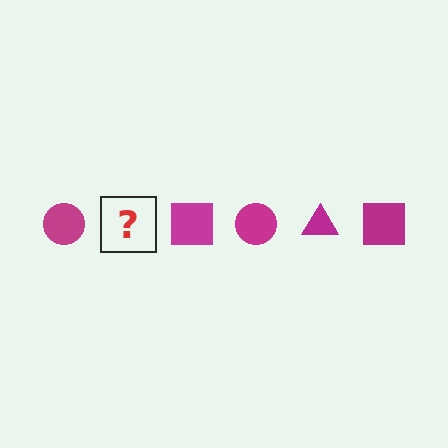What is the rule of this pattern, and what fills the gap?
The rule is that the pattern cycles through circle, triangle, square shapes in magenta. The gap should be filled with a magenta triangle.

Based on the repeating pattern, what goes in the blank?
The blank should be a magenta triangle.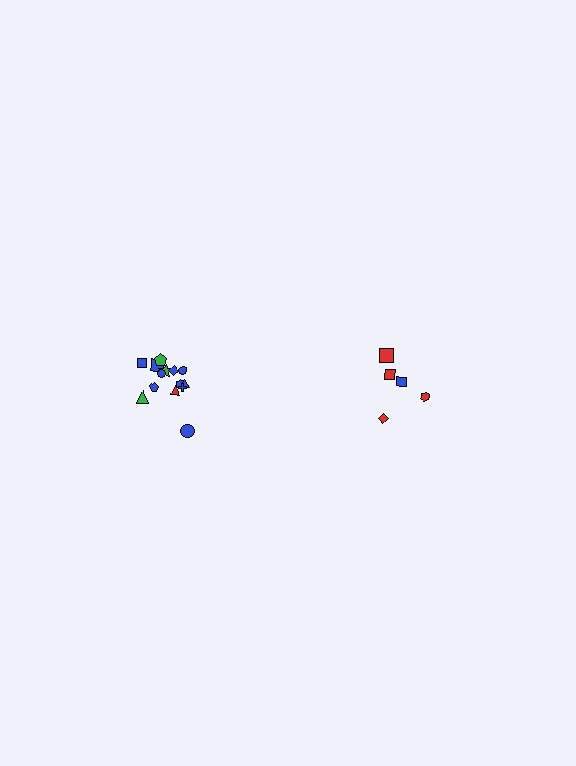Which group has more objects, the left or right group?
The left group.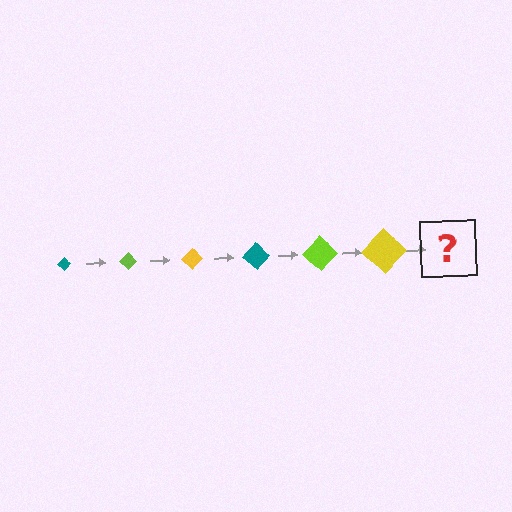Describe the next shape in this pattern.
It should be a teal diamond, larger than the previous one.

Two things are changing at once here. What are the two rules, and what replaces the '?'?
The two rules are that the diamond grows larger each step and the color cycles through teal, lime, and yellow. The '?' should be a teal diamond, larger than the previous one.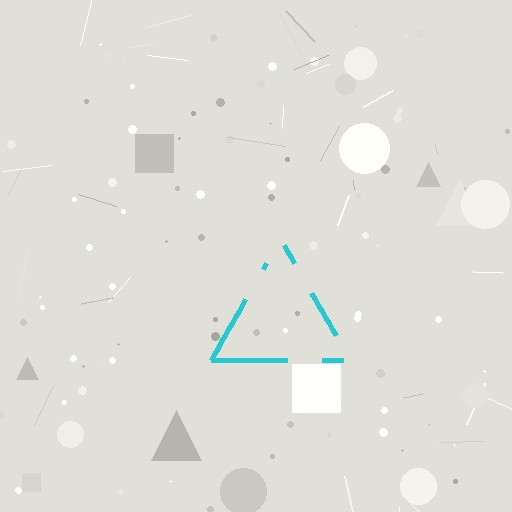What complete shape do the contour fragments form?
The contour fragments form a triangle.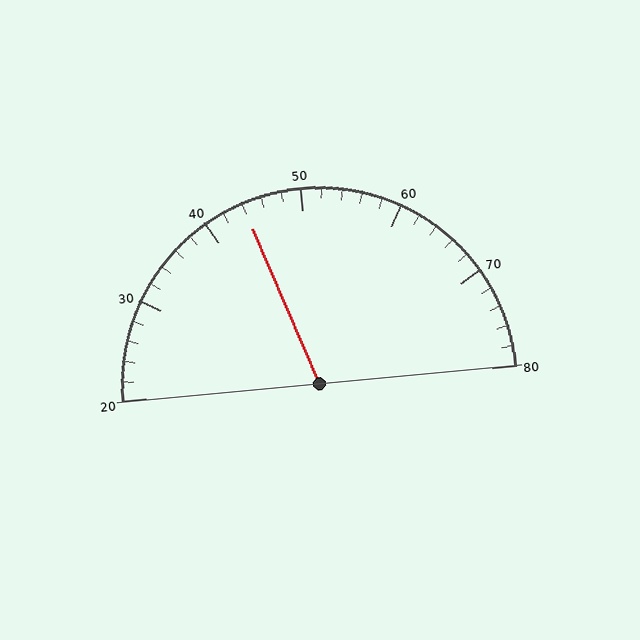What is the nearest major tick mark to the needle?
The nearest major tick mark is 40.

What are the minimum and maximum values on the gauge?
The gauge ranges from 20 to 80.